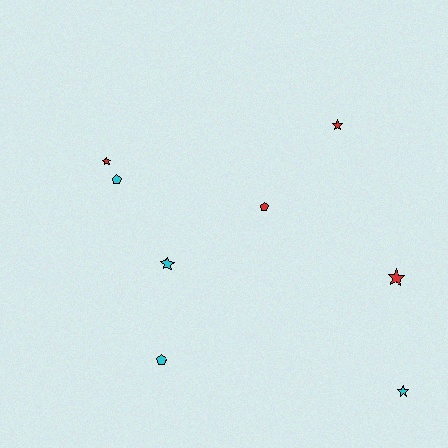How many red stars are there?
There are 3 red stars.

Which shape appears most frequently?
Star, with 5 objects.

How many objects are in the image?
There are 8 objects.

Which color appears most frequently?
Red, with 4 objects.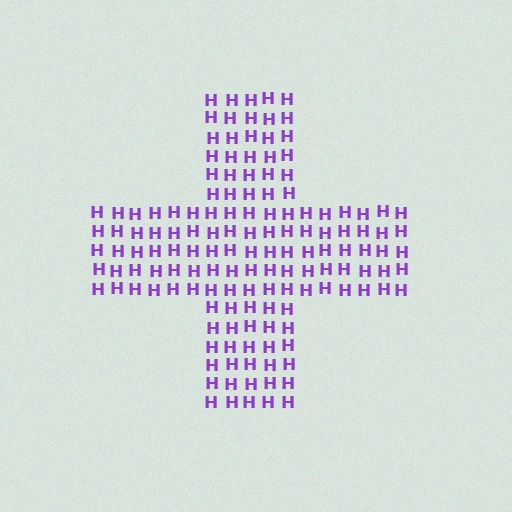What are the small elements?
The small elements are letter H's.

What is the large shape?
The large shape is a cross.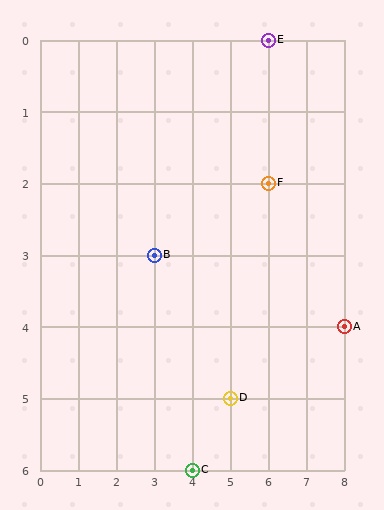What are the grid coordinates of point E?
Point E is at grid coordinates (6, 0).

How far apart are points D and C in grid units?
Points D and C are 1 column and 1 row apart (about 1.4 grid units diagonally).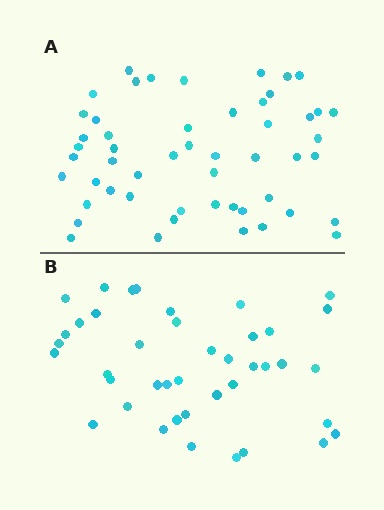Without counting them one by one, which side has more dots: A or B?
Region A (the top region) has more dots.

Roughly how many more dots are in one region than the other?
Region A has roughly 12 or so more dots than region B.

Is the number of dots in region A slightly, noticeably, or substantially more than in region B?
Region A has noticeably more, but not dramatically so. The ratio is roughly 1.3 to 1.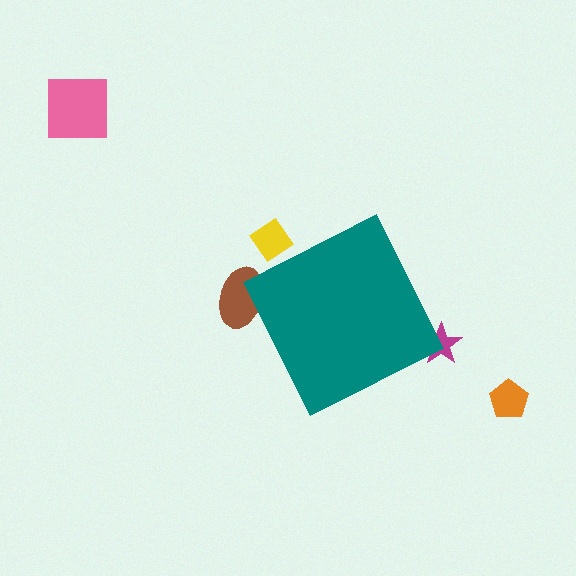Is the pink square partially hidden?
No, the pink square is fully visible.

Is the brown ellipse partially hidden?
Yes, the brown ellipse is partially hidden behind the teal diamond.